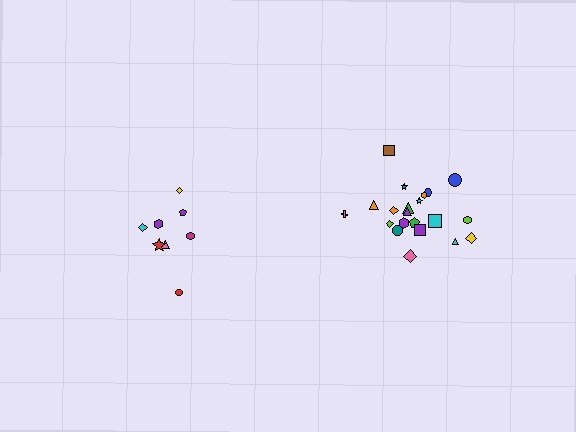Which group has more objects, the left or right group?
The right group.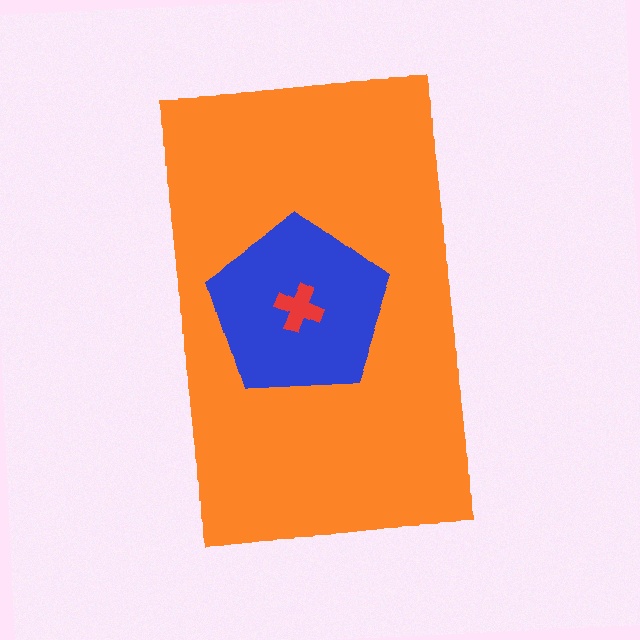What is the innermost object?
The red cross.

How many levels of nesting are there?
3.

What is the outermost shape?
The orange rectangle.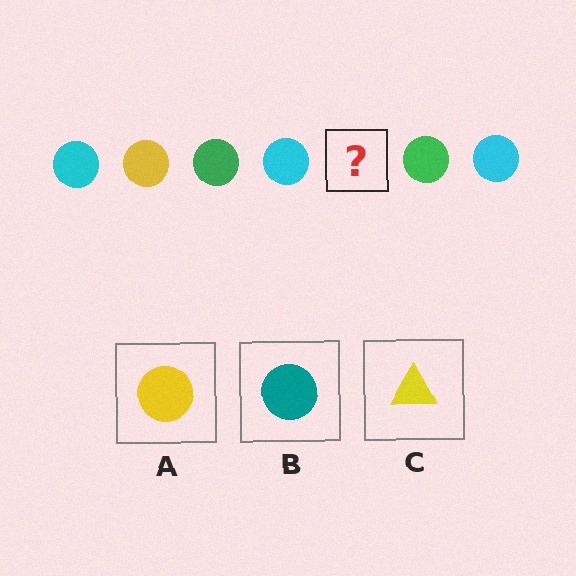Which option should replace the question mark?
Option A.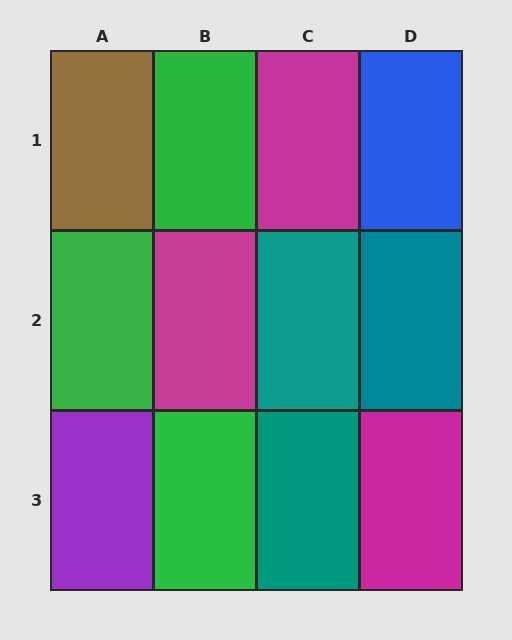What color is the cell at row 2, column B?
Magenta.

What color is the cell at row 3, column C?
Teal.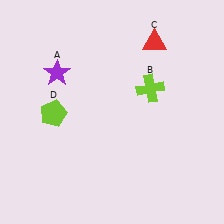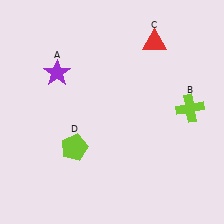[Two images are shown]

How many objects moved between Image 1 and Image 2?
2 objects moved between the two images.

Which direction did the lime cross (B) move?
The lime cross (B) moved right.